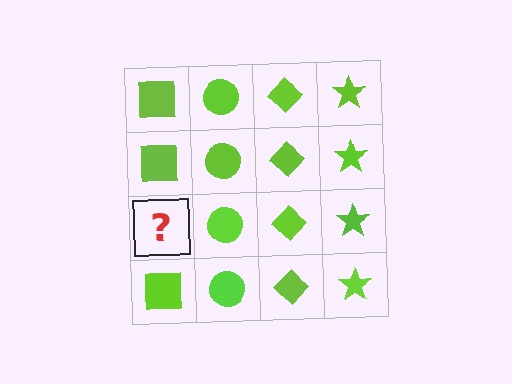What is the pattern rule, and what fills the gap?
The rule is that each column has a consistent shape. The gap should be filled with a lime square.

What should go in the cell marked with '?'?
The missing cell should contain a lime square.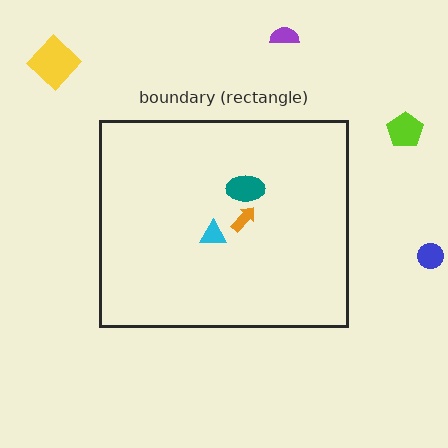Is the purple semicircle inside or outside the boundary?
Outside.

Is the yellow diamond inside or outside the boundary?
Outside.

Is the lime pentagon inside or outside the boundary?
Outside.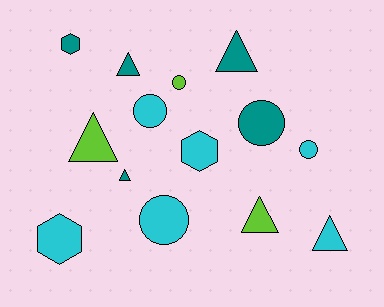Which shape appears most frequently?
Triangle, with 6 objects.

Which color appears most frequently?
Cyan, with 6 objects.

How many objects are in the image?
There are 14 objects.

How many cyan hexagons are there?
There are 2 cyan hexagons.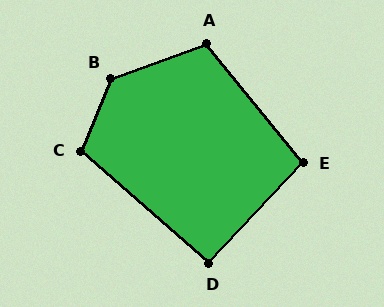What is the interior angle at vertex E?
Approximately 98 degrees (obtuse).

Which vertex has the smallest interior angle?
D, at approximately 92 degrees.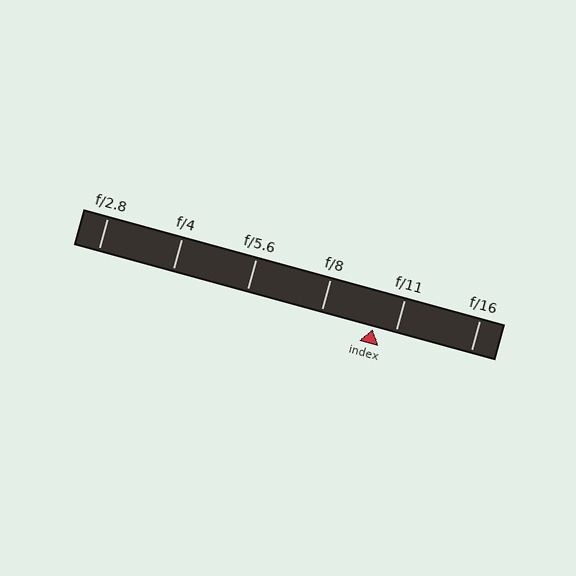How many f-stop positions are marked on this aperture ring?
There are 6 f-stop positions marked.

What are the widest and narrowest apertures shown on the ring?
The widest aperture shown is f/2.8 and the narrowest is f/16.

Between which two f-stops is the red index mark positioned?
The index mark is between f/8 and f/11.